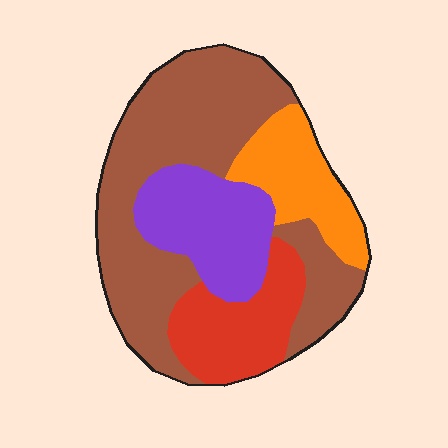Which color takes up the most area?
Brown, at roughly 50%.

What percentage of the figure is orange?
Orange takes up about one sixth (1/6) of the figure.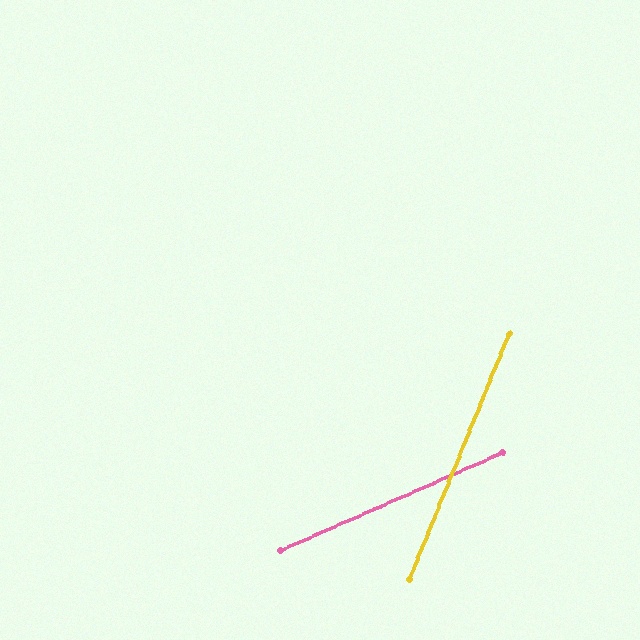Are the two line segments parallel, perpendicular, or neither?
Neither parallel nor perpendicular — they differ by about 44°.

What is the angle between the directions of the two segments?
Approximately 44 degrees.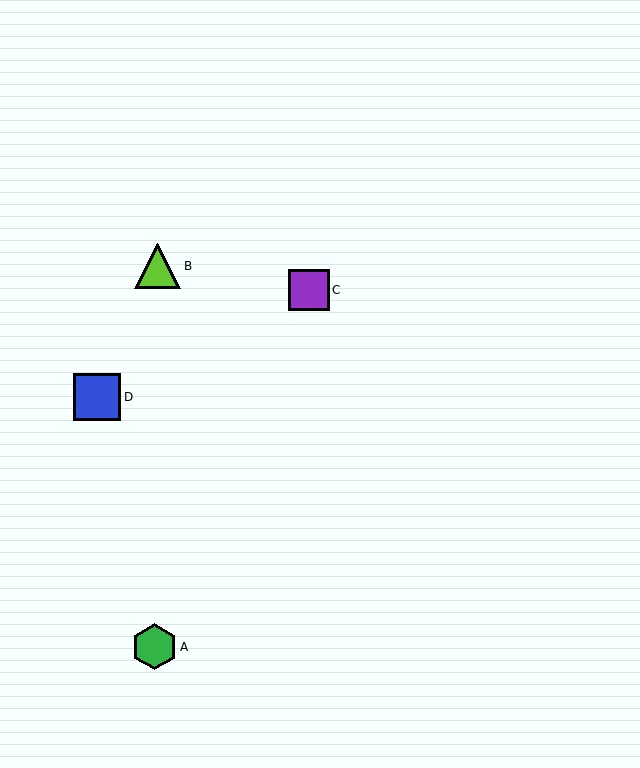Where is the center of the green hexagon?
The center of the green hexagon is at (154, 647).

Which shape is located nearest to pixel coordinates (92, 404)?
The blue square (labeled D) at (97, 397) is nearest to that location.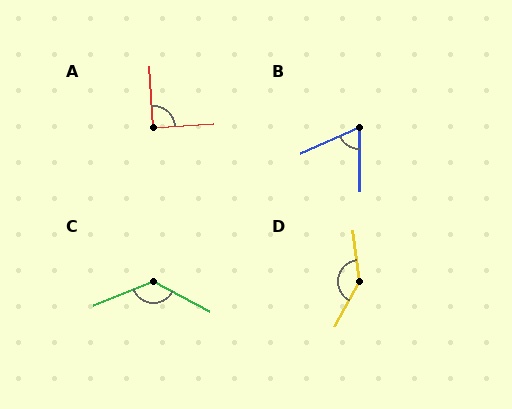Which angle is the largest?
D, at approximately 145 degrees.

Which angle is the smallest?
B, at approximately 66 degrees.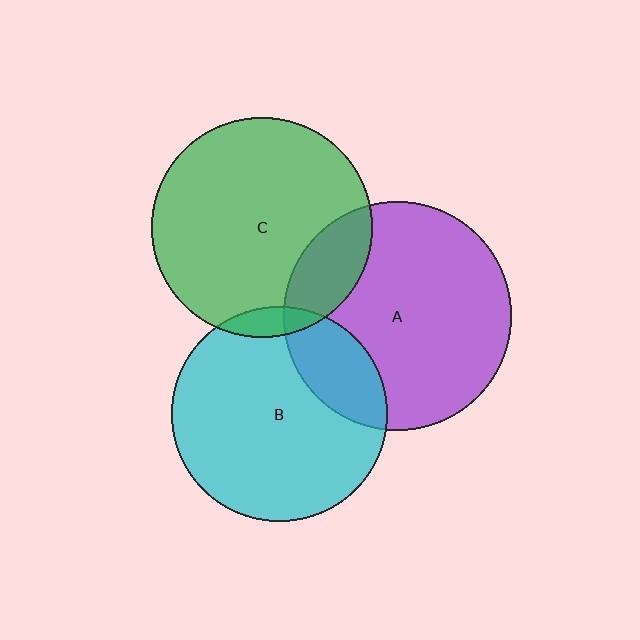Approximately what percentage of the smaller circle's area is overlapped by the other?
Approximately 20%.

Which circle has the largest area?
Circle A (purple).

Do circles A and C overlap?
Yes.